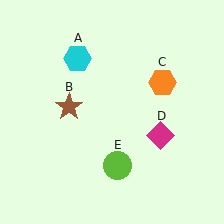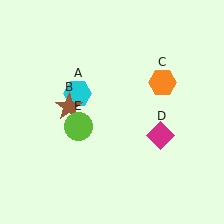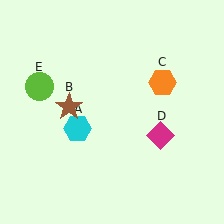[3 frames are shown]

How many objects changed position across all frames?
2 objects changed position: cyan hexagon (object A), lime circle (object E).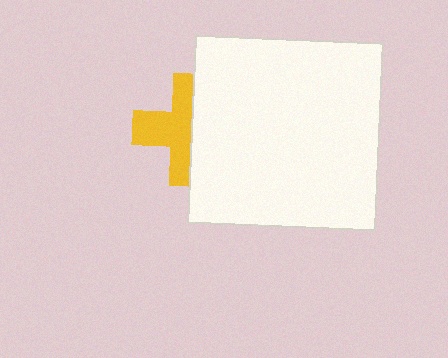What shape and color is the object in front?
The object in front is a white square.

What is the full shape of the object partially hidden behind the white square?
The partially hidden object is a yellow cross.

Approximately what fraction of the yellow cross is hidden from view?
Roughly 45% of the yellow cross is hidden behind the white square.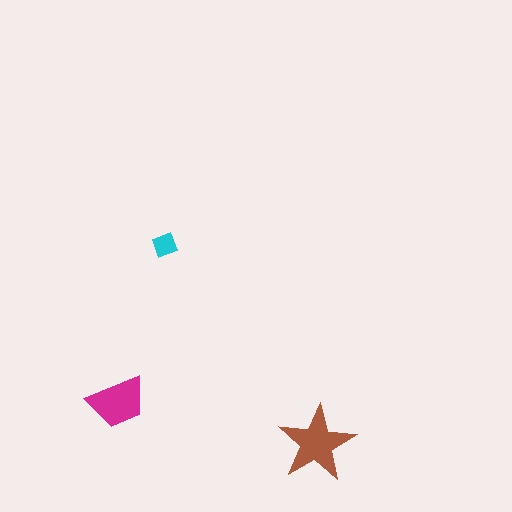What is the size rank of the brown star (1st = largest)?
1st.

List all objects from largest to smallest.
The brown star, the magenta trapezoid, the cyan diamond.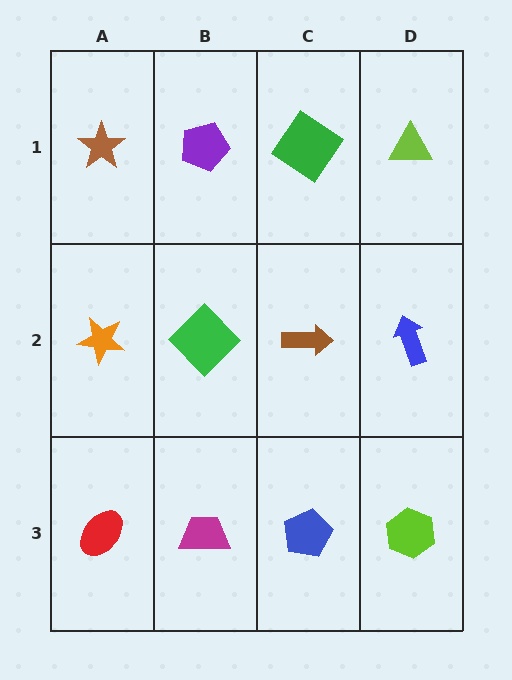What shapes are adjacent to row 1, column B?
A green diamond (row 2, column B), a brown star (row 1, column A), a green diamond (row 1, column C).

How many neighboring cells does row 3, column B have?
3.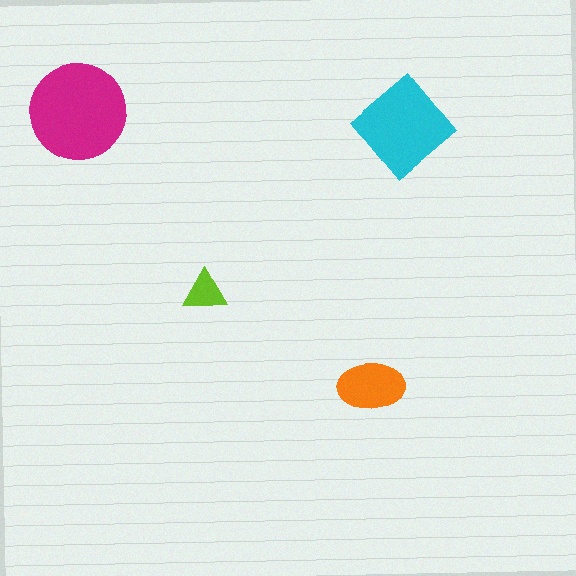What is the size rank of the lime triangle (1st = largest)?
4th.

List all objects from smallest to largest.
The lime triangle, the orange ellipse, the cyan diamond, the magenta circle.